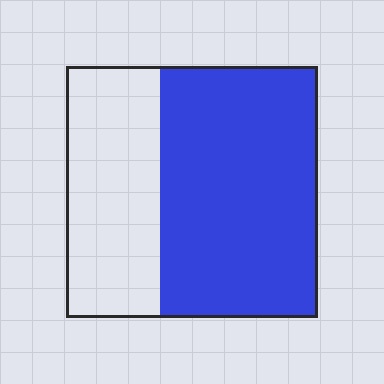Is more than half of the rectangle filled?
Yes.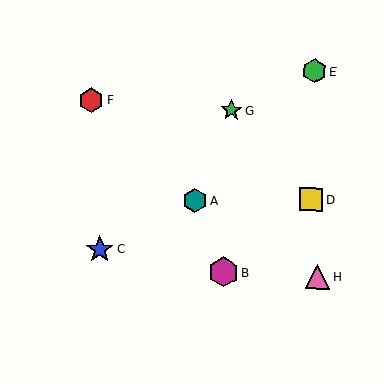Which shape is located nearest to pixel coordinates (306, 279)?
The pink triangle (labeled H) at (318, 277) is nearest to that location.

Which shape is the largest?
The magenta hexagon (labeled B) is the largest.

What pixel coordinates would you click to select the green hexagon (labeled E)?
Click at (315, 71) to select the green hexagon E.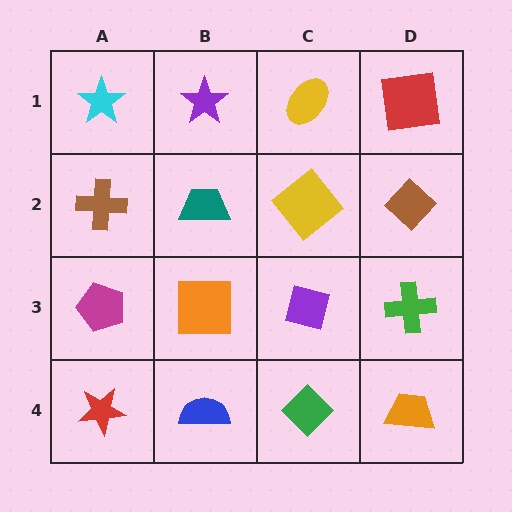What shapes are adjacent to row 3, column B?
A teal trapezoid (row 2, column B), a blue semicircle (row 4, column B), a magenta pentagon (row 3, column A), a purple square (row 3, column C).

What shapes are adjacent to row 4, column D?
A green cross (row 3, column D), a green diamond (row 4, column C).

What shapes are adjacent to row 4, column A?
A magenta pentagon (row 3, column A), a blue semicircle (row 4, column B).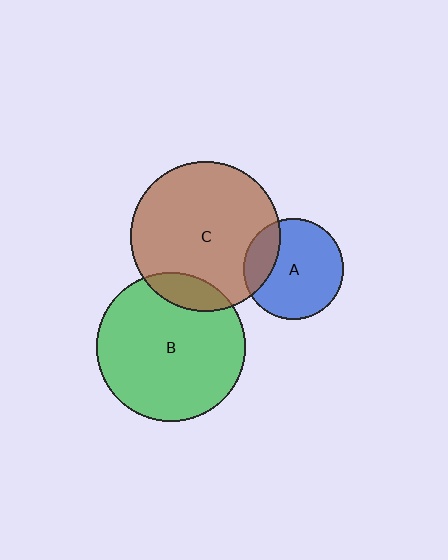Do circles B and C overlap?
Yes.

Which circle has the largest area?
Circle C (brown).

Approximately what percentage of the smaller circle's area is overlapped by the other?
Approximately 15%.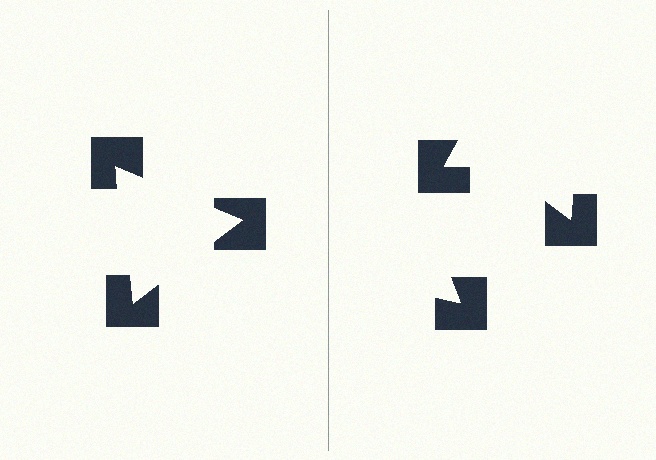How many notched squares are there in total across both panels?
6 — 3 on each side.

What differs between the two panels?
The notched squares are positioned identically on both sides; only the wedge orientations differ. On the left they align to a triangle; on the right they are misaligned.